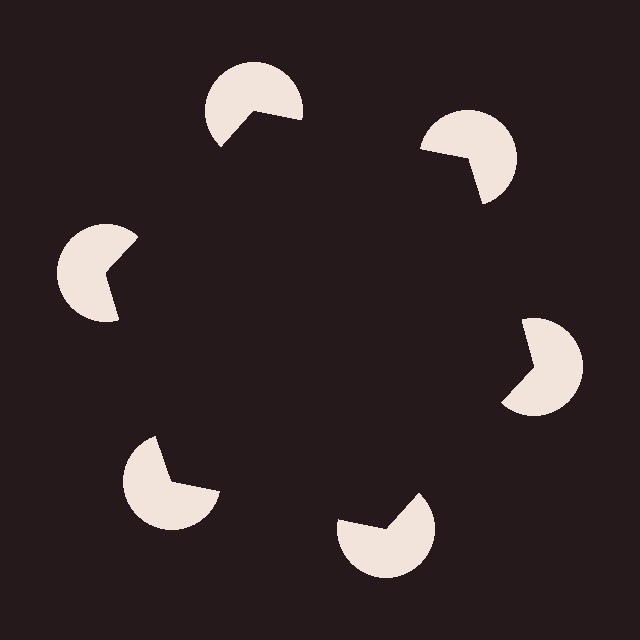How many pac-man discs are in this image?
There are 6 — one at each vertex of the illusory hexagon.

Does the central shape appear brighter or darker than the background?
It typically appears slightly darker than the background, even though no actual brightness change is drawn.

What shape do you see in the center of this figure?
An illusory hexagon — its edges are inferred from the aligned wedge cuts in the pac-man discs, not physically drawn.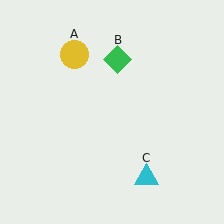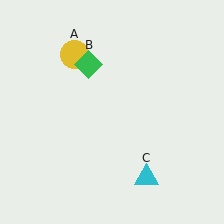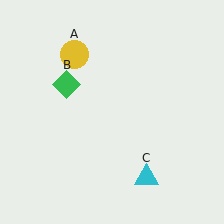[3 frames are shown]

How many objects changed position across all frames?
1 object changed position: green diamond (object B).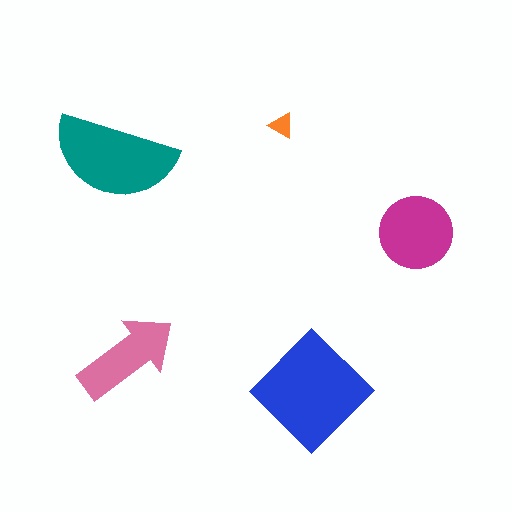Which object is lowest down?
The blue diamond is bottommost.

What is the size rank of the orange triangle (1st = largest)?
5th.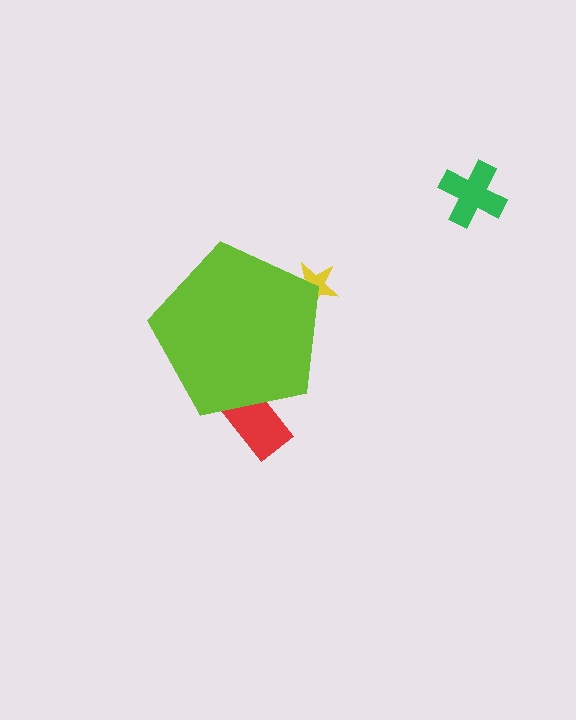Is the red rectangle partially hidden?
Yes, the red rectangle is partially hidden behind the lime pentagon.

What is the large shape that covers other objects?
A lime pentagon.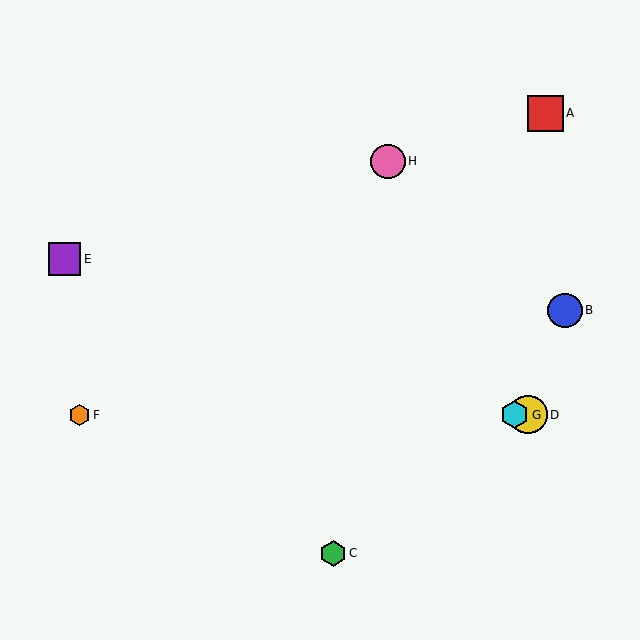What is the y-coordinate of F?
Object F is at y≈415.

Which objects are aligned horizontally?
Objects D, F, G are aligned horizontally.